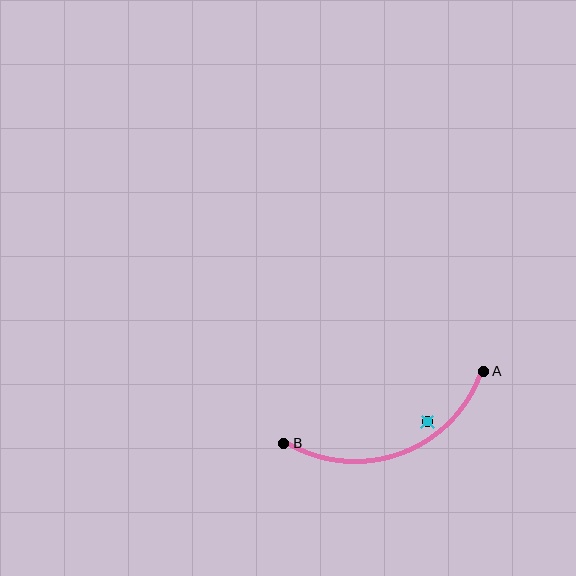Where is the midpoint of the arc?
The arc midpoint is the point on the curve farthest from the straight line joining A and B. It sits below that line.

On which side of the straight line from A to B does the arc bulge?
The arc bulges below the straight line connecting A and B.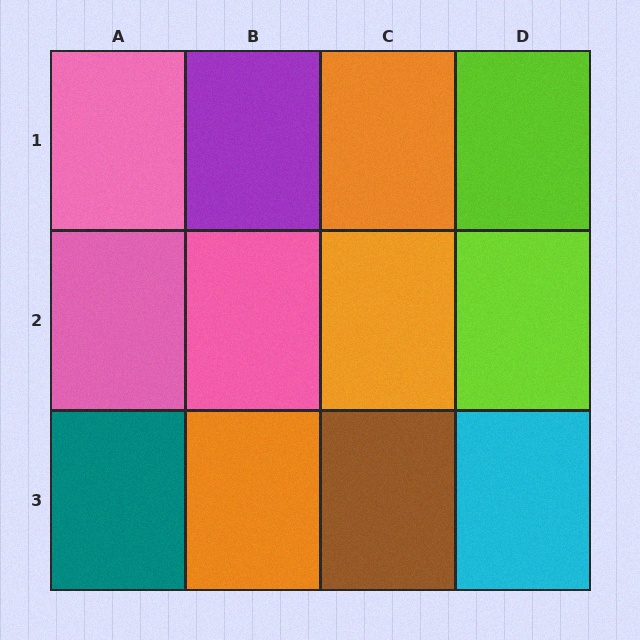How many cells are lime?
2 cells are lime.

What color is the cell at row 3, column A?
Teal.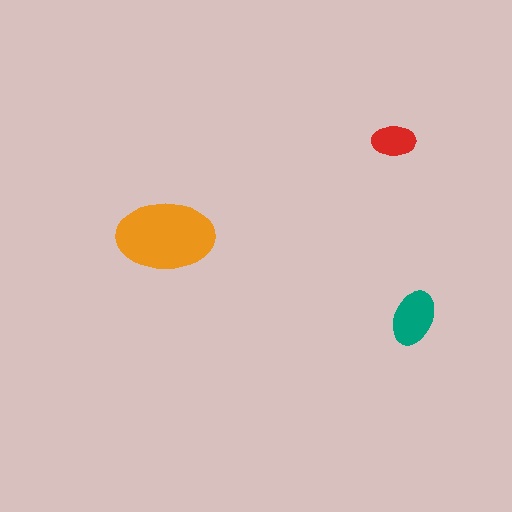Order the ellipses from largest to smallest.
the orange one, the teal one, the red one.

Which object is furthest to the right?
The teal ellipse is rightmost.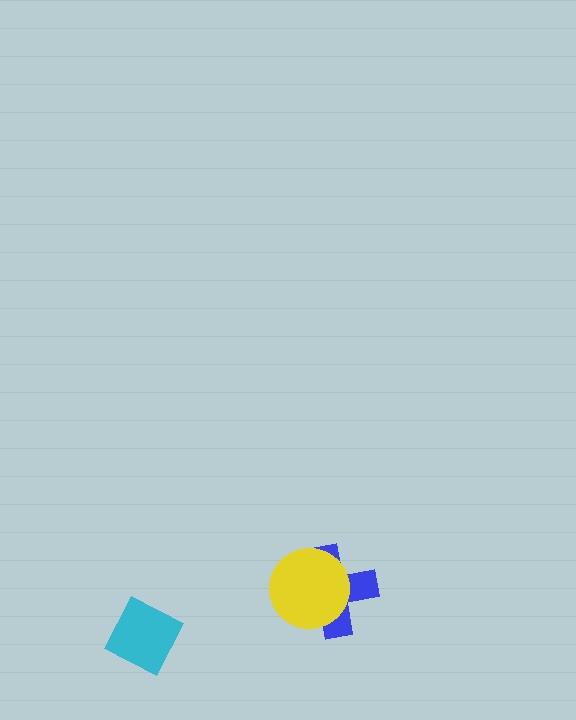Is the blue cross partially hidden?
Yes, it is partially covered by another shape.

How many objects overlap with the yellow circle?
1 object overlaps with the yellow circle.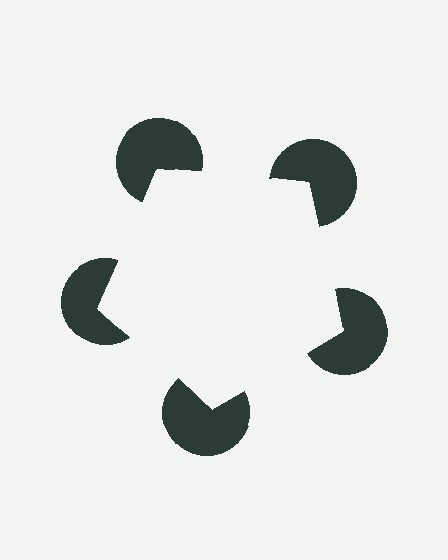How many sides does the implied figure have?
5 sides.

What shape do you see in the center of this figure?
An illusory pentagon — its edges are inferred from the aligned wedge cuts in the pac-man discs, not physically drawn.